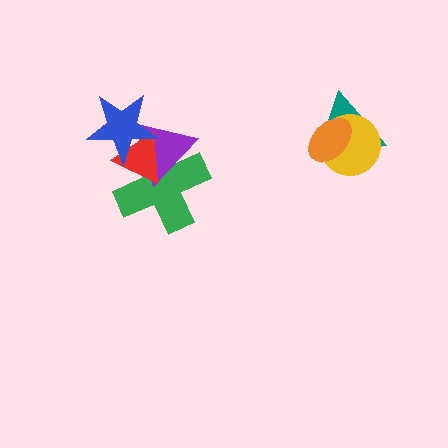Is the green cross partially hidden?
Yes, it is partially covered by another shape.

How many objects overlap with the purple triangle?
3 objects overlap with the purple triangle.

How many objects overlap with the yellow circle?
2 objects overlap with the yellow circle.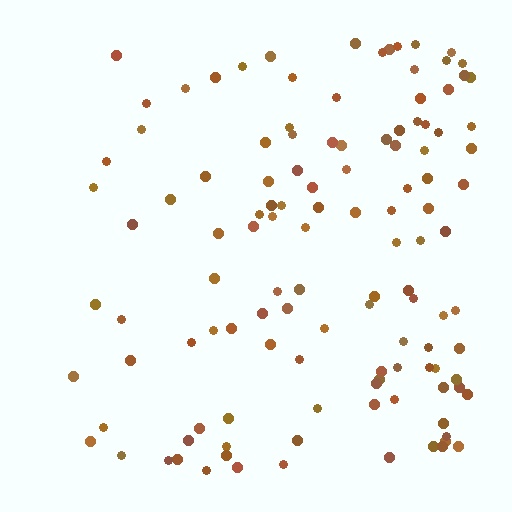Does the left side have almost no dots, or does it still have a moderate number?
Still a moderate number, just noticeably fewer than the right.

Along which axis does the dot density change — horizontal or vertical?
Horizontal.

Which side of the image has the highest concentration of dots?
The right.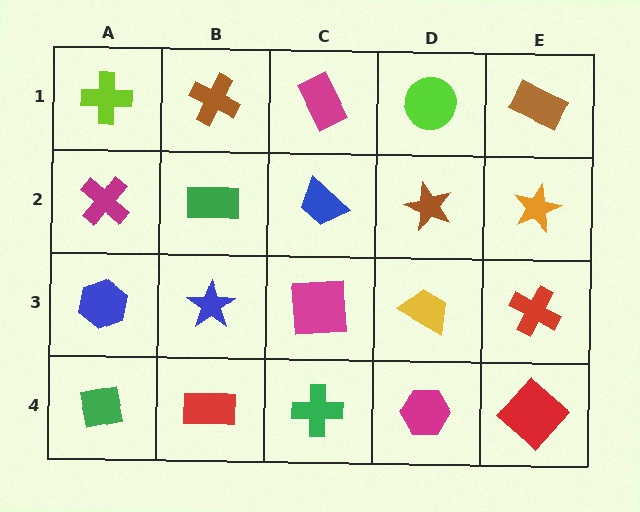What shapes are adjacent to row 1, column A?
A magenta cross (row 2, column A), a brown cross (row 1, column B).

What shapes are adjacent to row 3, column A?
A magenta cross (row 2, column A), a green square (row 4, column A), a blue star (row 3, column B).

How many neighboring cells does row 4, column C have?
3.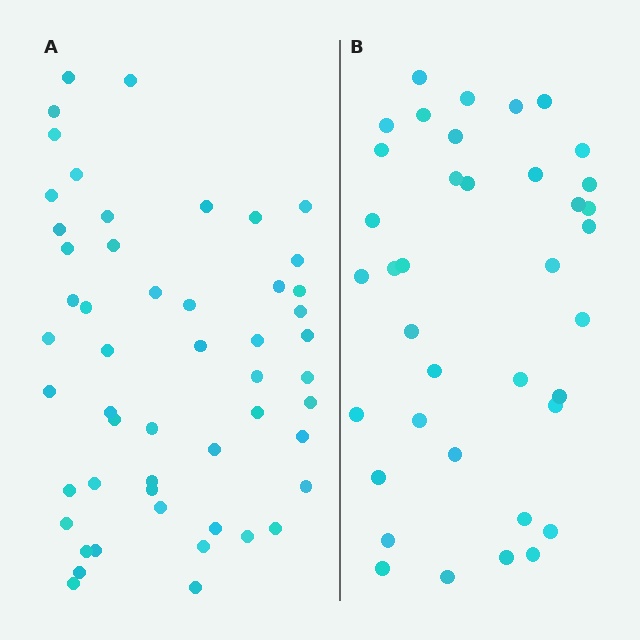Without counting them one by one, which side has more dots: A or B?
Region A (the left region) has more dots.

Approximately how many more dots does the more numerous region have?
Region A has approximately 15 more dots than region B.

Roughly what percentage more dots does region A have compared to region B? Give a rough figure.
About 35% more.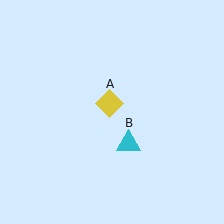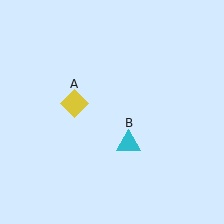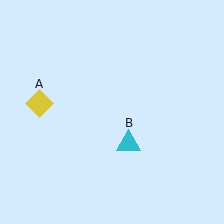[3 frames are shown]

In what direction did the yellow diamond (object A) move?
The yellow diamond (object A) moved left.